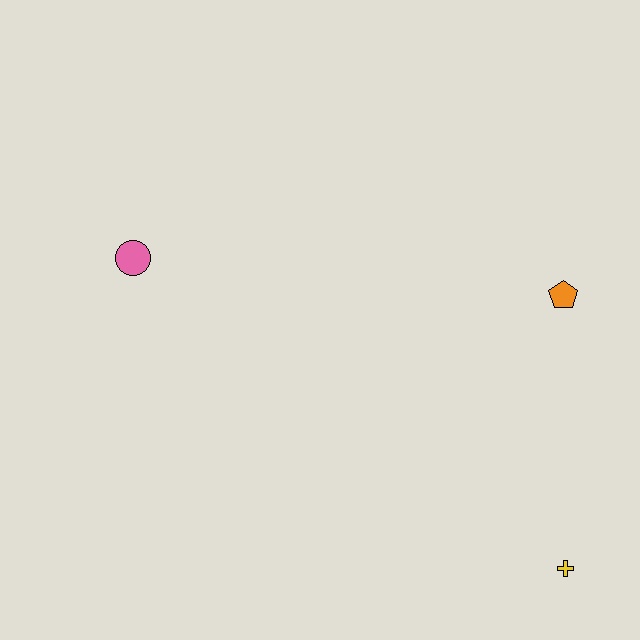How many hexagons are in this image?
There are no hexagons.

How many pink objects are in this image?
There is 1 pink object.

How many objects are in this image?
There are 3 objects.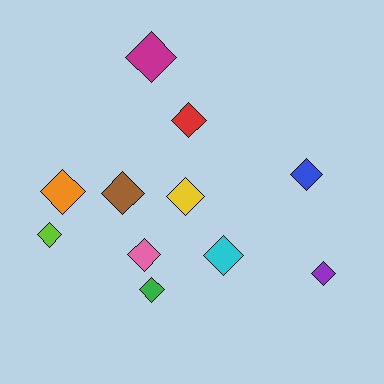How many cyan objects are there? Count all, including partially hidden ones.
There is 1 cyan object.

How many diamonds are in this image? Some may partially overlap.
There are 11 diamonds.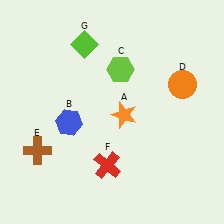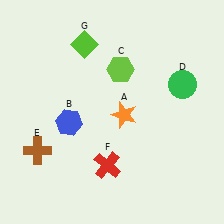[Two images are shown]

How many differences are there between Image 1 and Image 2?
There is 1 difference between the two images.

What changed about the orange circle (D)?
In Image 1, D is orange. In Image 2, it changed to green.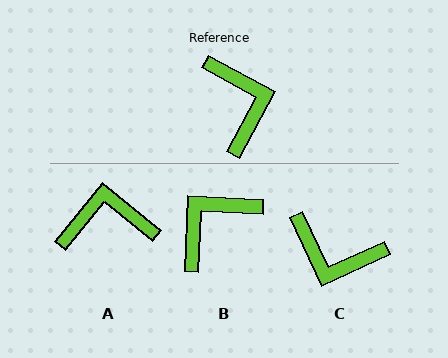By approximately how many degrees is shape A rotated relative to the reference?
Approximately 79 degrees counter-clockwise.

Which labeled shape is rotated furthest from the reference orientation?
C, about 127 degrees away.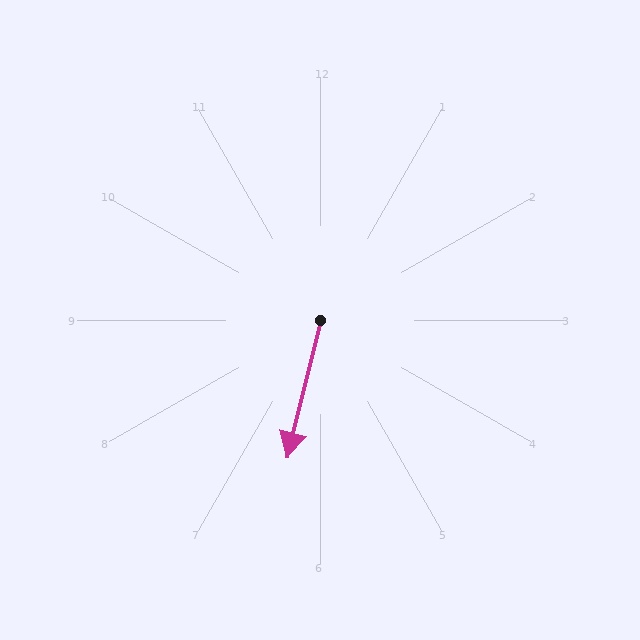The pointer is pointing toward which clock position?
Roughly 6 o'clock.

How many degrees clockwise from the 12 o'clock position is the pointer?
Approximately 194 degrees.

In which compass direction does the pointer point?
South.